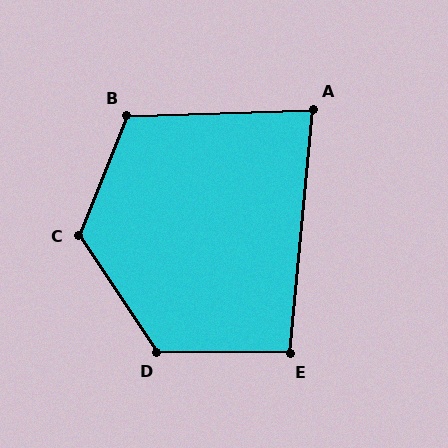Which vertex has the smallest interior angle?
A, at approximately 83 degrees.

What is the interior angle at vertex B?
Approximately 114 degrees (obtuse).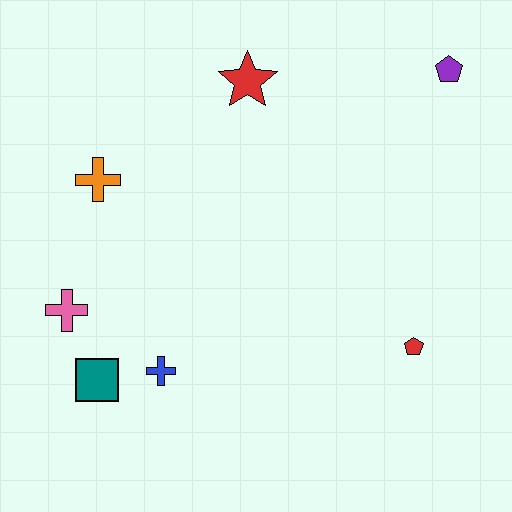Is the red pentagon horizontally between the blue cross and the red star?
No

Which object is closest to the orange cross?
The pink cross is closest to the orange cross.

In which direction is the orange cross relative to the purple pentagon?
The orange cross is to the left of the purple pentagon.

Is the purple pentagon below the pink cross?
No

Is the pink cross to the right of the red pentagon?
No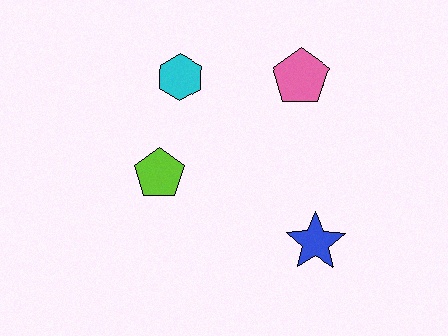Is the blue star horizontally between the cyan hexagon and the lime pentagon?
No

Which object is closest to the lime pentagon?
The cyan hexagon is closest to the lime pentagon.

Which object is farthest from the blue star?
The cyan hexagon is farthest from the blue star.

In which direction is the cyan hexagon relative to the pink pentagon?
The cyan hexagon is to the left of the pink pentagon.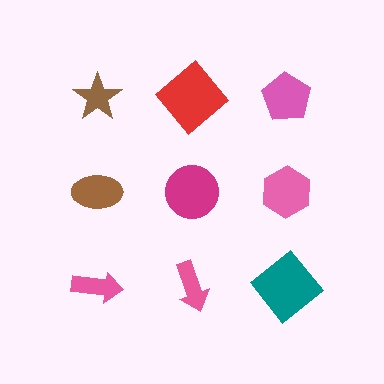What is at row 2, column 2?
A magenta circle.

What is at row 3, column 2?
A pink arrow.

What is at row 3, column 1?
A pink arrow.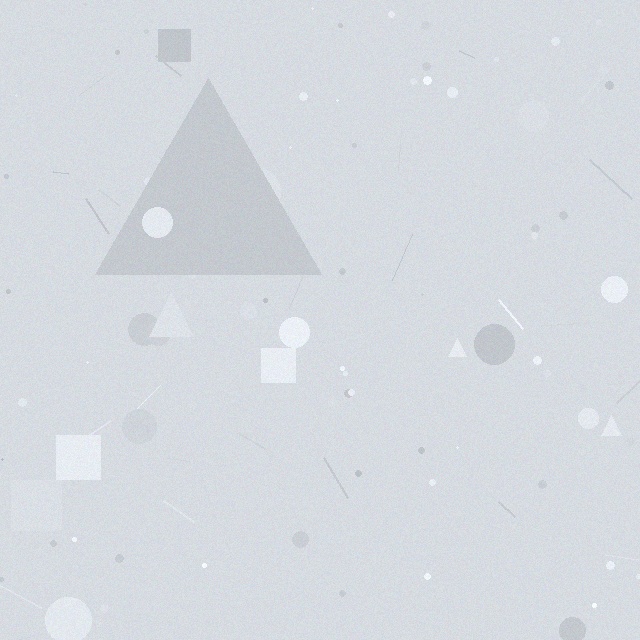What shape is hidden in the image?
A triangle is hidden in the image.